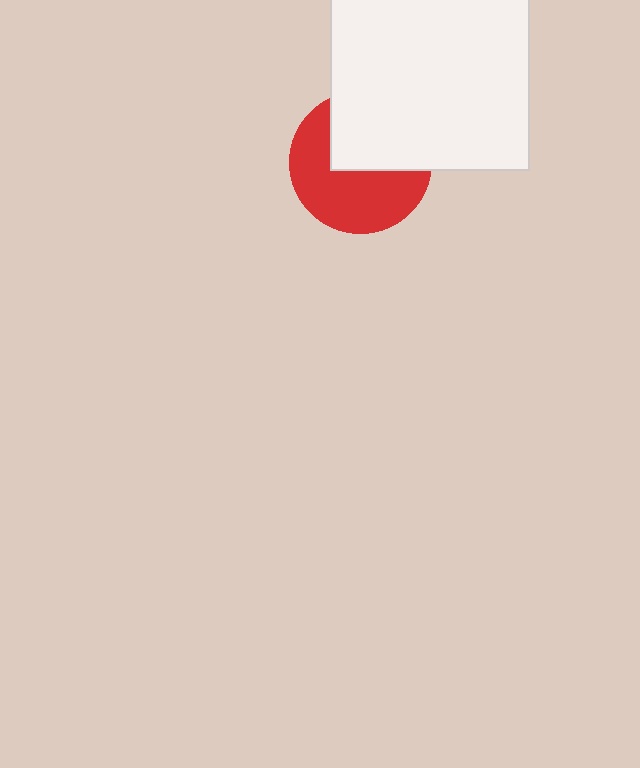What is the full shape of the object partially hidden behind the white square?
The partially hidden object is a red circle.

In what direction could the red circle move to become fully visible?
The red circle could move down. That would shift it out from behind the white square entirely.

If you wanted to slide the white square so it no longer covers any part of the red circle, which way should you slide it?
Slide it up — that is the most direct way to separate the two shapes.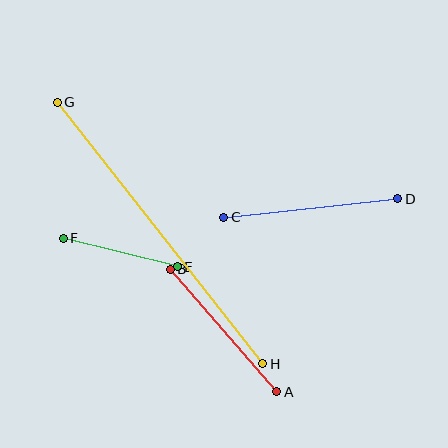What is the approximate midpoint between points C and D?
The midpoint is at approximately (311, 208) pixels.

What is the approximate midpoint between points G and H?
The midpoint is at approximately (160, 233) pixels.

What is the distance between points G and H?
The distance is approximately 332 pixels.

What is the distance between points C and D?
The distance is approximately 175 pixels.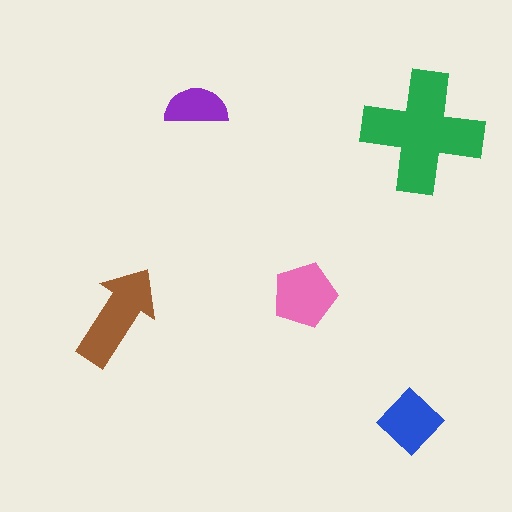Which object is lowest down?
The blue diamond is bottommost.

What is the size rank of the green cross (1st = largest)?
1st.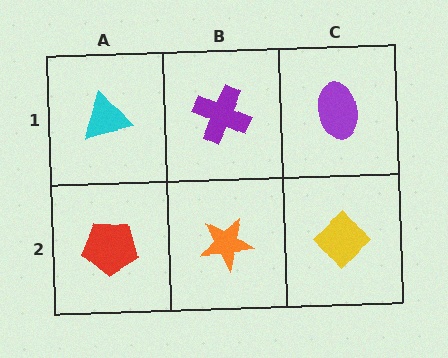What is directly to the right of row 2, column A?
An orange star.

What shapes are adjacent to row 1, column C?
A yellow diamond (row 2, column C), a purple cross (row 1, column B).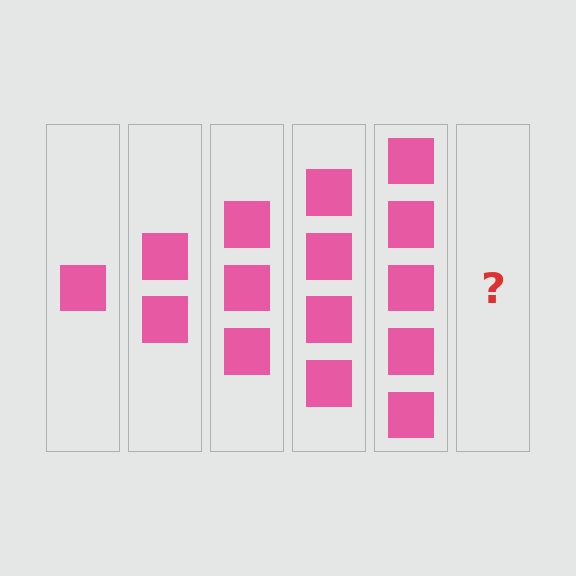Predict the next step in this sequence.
The next step is 6 squares.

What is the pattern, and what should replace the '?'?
The pattern is that each step adds one more square. The '?' should be 6 squares.